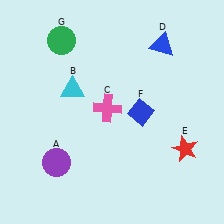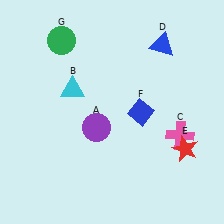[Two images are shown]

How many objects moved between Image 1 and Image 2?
2 objects moved between the two images.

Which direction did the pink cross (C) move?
The pink cross (C) moved right.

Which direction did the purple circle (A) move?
The purple circle (A) moved right.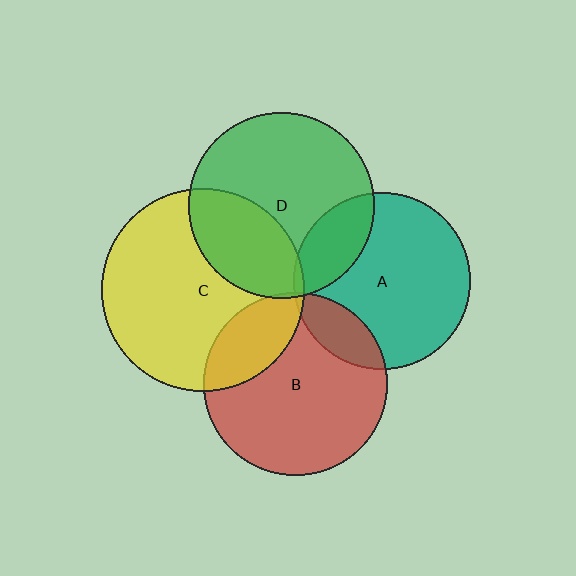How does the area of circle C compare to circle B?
Approximately 1.2 times.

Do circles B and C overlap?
Yes.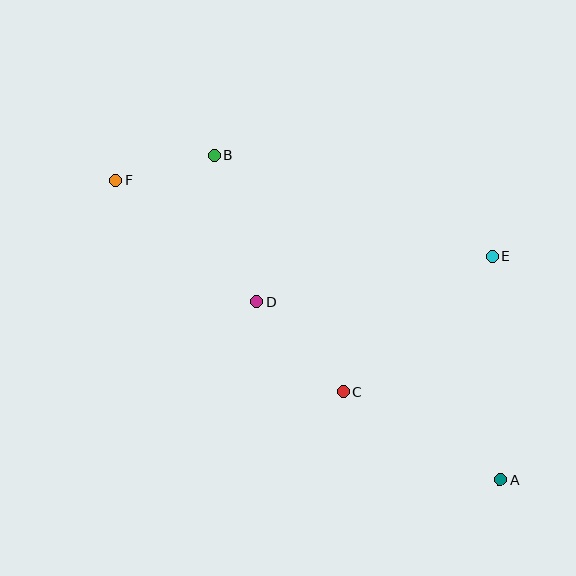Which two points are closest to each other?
Points B and F are closest to each other.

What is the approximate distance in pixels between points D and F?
The distance between D and F is approximately 185 pixels.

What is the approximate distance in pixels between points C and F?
The distance between C and F is approximately 310 pixels.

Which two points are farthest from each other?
Points A and F are farthest from each other.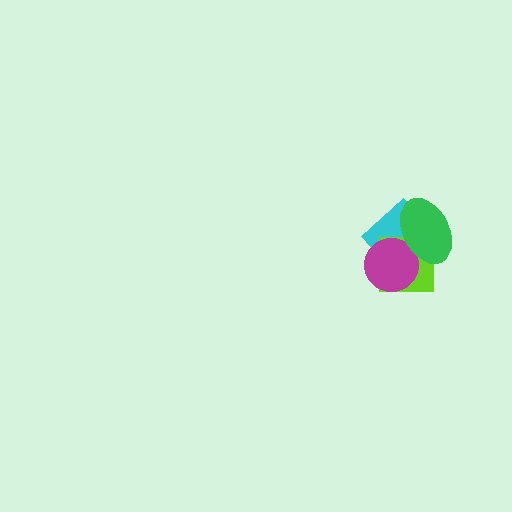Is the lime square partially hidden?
Yes, it is partially covered by another shape.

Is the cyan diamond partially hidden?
Yes, it is partially covered by another shape.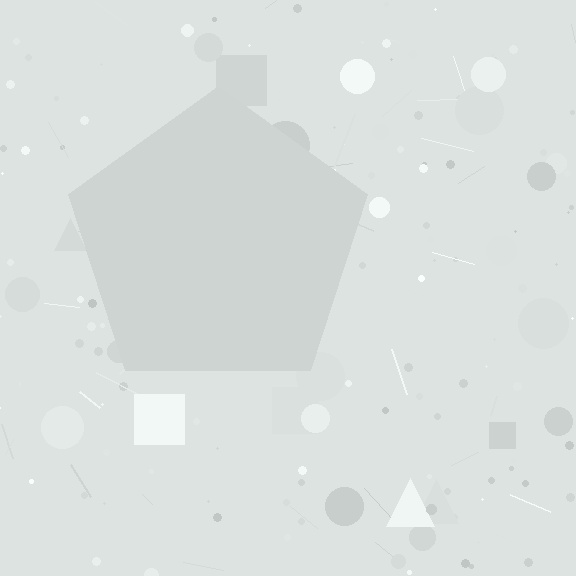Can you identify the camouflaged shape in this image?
The camouflaged shape is a pentagon.